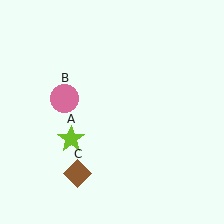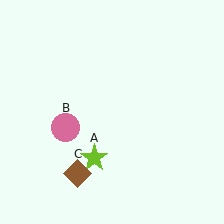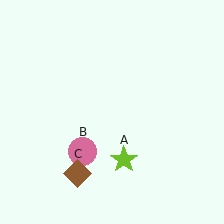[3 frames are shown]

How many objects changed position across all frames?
2 objects changed position: lime star (object A), pink circle (object B).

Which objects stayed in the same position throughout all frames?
Brown diamond (object C) remained stationary.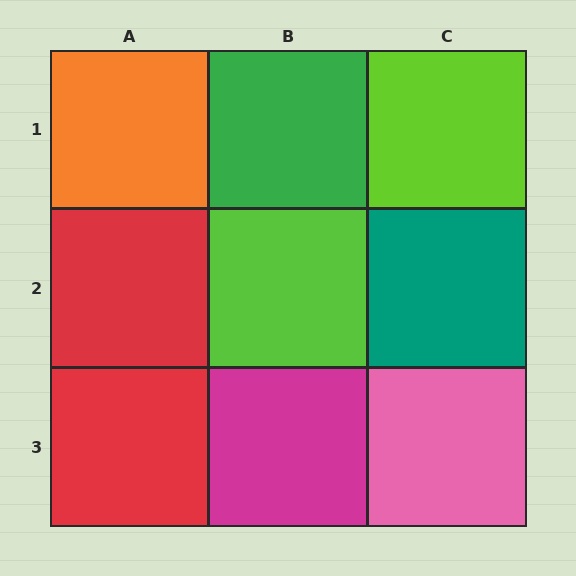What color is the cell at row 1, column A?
Orange.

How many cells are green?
1 cell is green.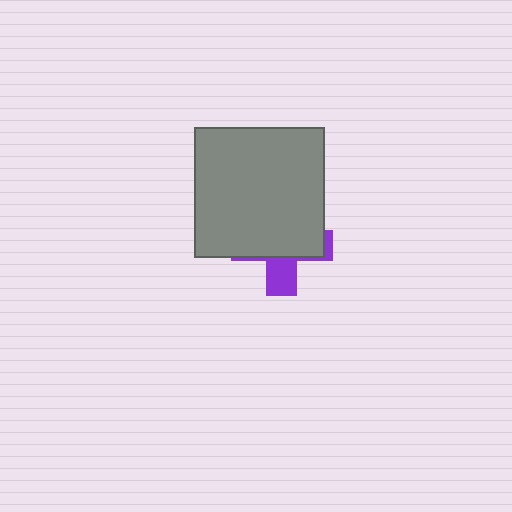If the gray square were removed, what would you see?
You would see the complete purple cross.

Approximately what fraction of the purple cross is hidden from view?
Roughly 69% of the purple cross is hidden behind the gray square.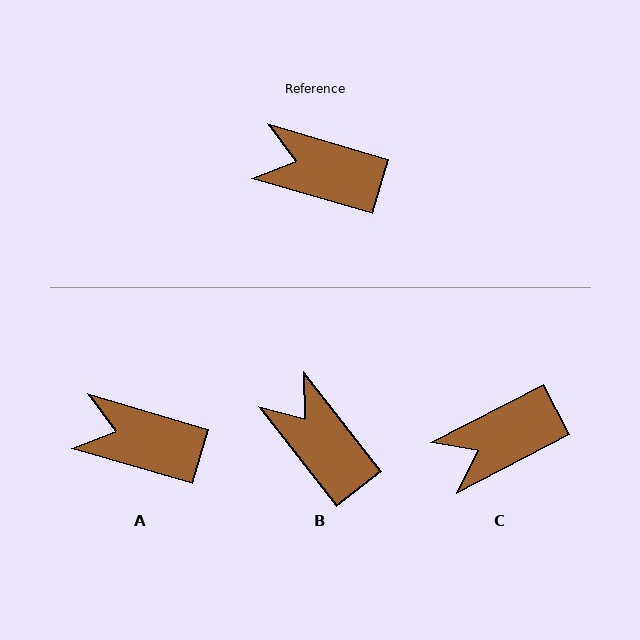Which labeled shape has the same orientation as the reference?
A.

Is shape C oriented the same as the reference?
No, it is off by about 44 degrees.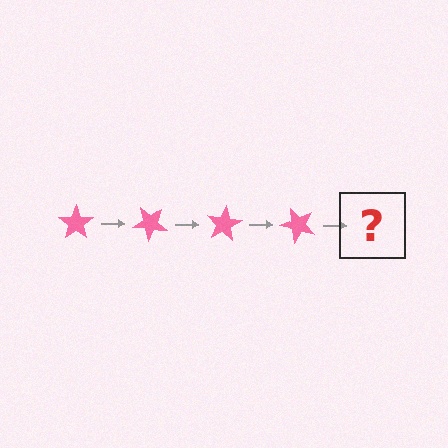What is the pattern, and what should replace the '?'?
The pattern is that the star rotates 40 degrees each step. The '?' should be a pink star rotated 160 degrees.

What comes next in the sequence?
The next element should be a pink star rotated 160 degrees.